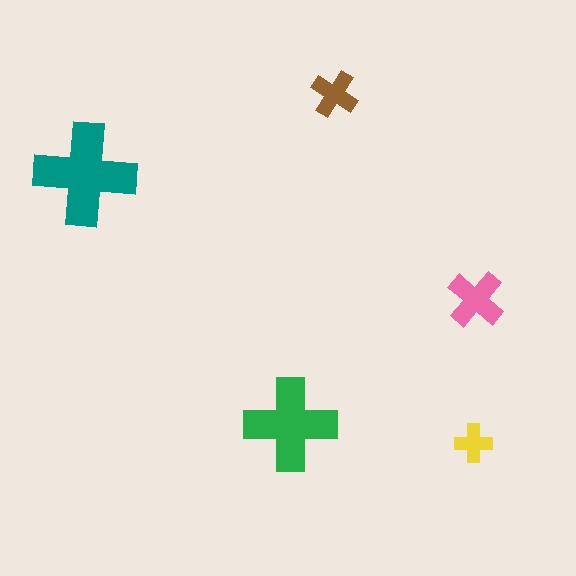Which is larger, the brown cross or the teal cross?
The teal one.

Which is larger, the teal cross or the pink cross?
The teal one.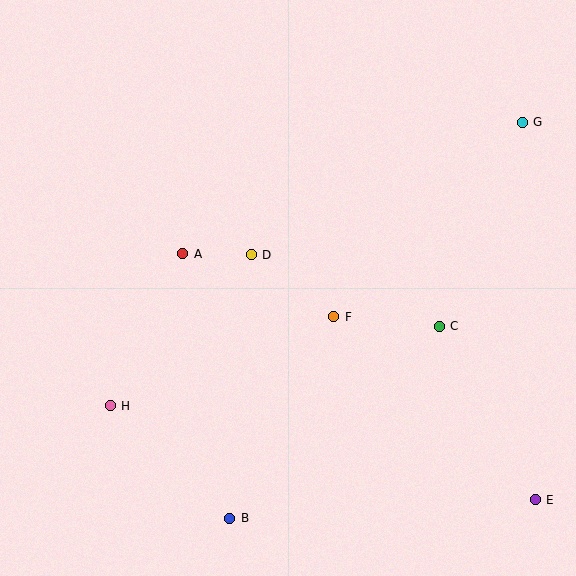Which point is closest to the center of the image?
Point D at (251, 255) is closest to the center.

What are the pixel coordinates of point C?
Point C is at (439, 326).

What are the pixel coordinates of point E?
Point E is at (535, 500).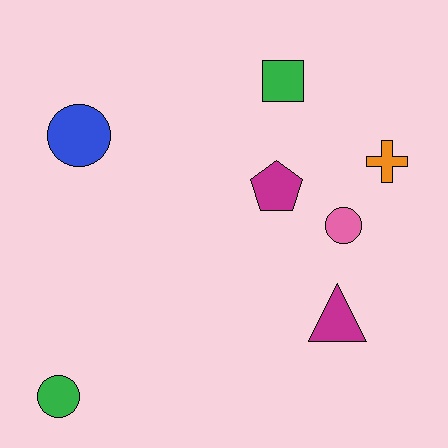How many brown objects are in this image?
There are no brown objects.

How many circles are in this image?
There are 3 circles.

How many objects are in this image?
There are 7 objects.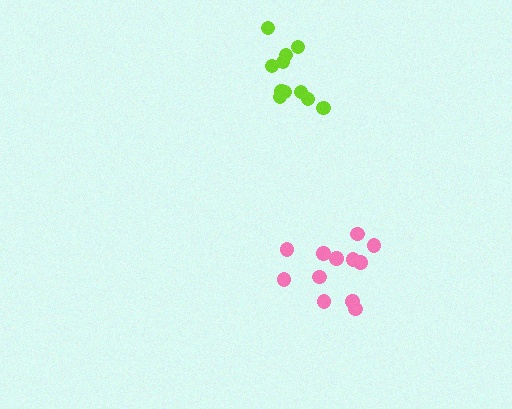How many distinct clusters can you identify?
There are 2 distinct clusters.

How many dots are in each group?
Group 1: 11 dots, Group 2: 12 dots (23 total).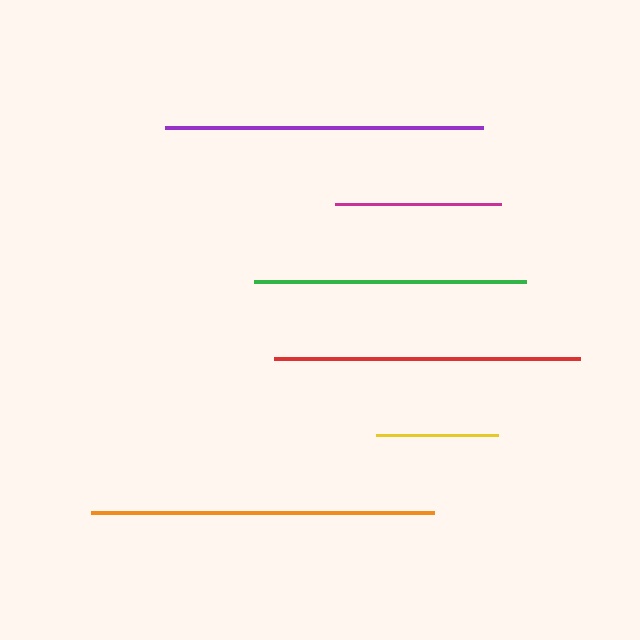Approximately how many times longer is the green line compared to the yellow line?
The green line is approximately 2.2 times the length of the yellow line.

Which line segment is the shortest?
The yellow line is the shortest at approximately 122 pixels.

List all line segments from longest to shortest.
From longest to shortest: orange, purple, red, green, magenta, yellow.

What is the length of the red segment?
The red segment is approximately 306 pixels long.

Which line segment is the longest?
The orange line is the longest at approximately 343 pixels.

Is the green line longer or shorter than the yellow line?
The green line is longer than the yellow line.